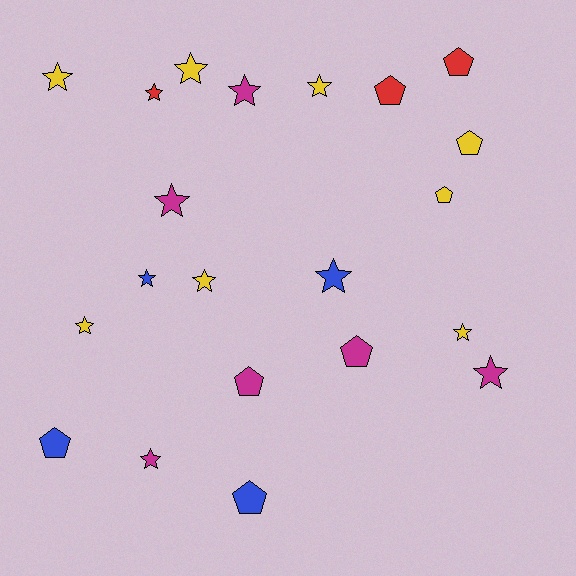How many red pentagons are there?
There are 2 red pentagons.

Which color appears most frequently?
Yellow, with 8 objects.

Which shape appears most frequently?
Star, with 13 objects.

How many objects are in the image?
There are 21 objects.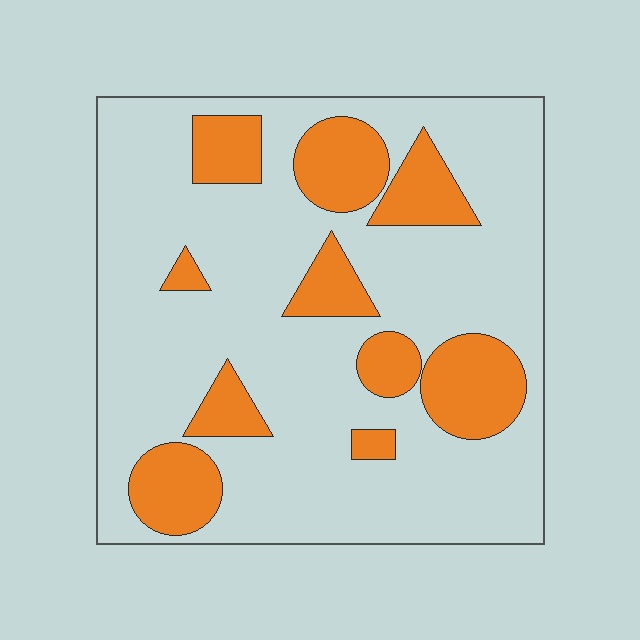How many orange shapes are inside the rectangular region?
10.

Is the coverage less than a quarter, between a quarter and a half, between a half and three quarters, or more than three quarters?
Less than a quarter.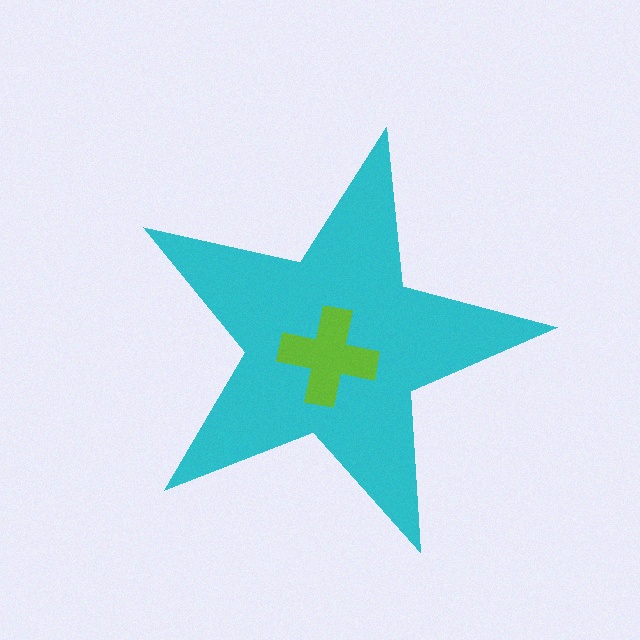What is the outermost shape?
The cyan star.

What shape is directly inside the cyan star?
The lime cross.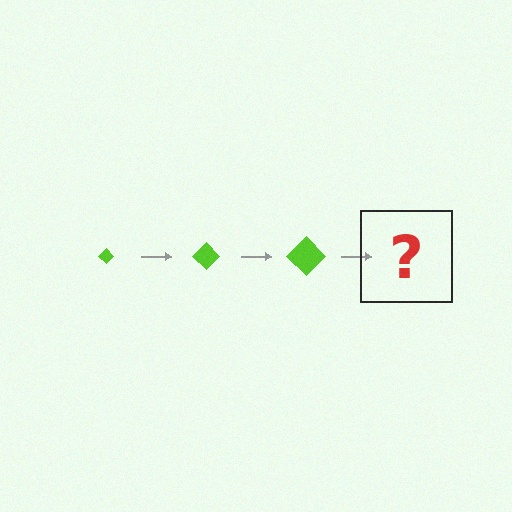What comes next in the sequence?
The next element should be a lime diamond, larger than the previous one.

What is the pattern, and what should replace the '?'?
The pattern is that the diamond gets progressively larger each step. The '?' should be a lime diamond, larger than the previous one.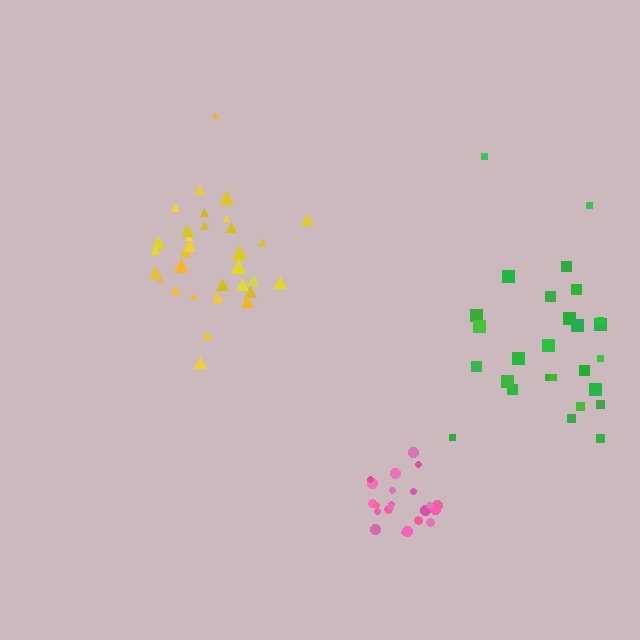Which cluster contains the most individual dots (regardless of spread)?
Yellow (32).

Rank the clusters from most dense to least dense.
pink, yellow, green.